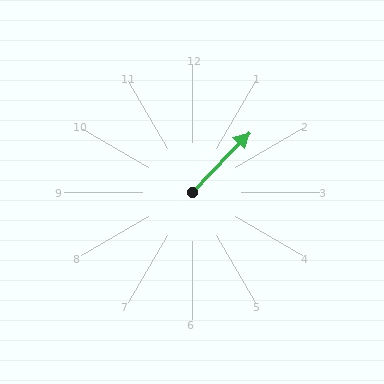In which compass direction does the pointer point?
Northeast.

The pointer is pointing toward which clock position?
Roughly 1 o'clock.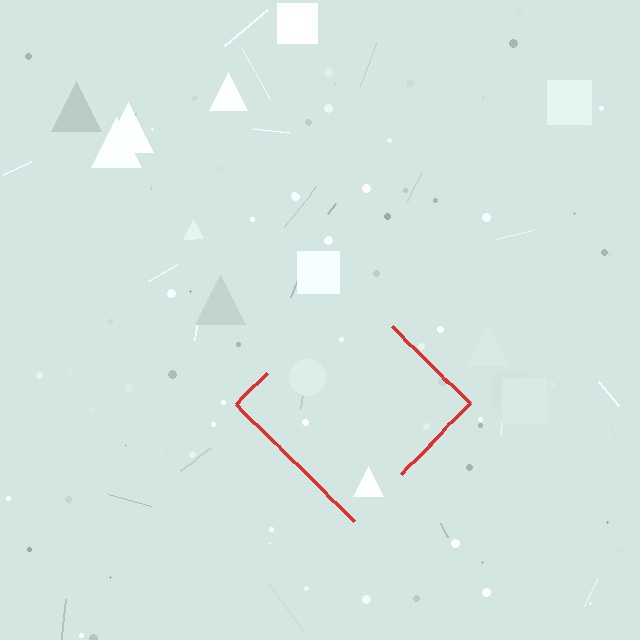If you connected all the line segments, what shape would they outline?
They would outline a diamond.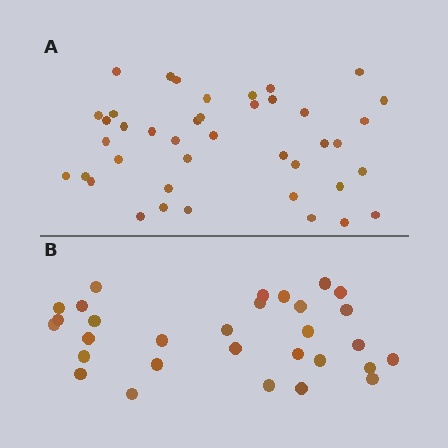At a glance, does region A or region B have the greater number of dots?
Region A (the top region) has more dots.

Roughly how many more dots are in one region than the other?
Region A has roughly 12 or so more dots than region B.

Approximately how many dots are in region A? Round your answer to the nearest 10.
About 40 dots. (The exact count is 41, which rounds to 40.)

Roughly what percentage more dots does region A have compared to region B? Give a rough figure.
About 35% more.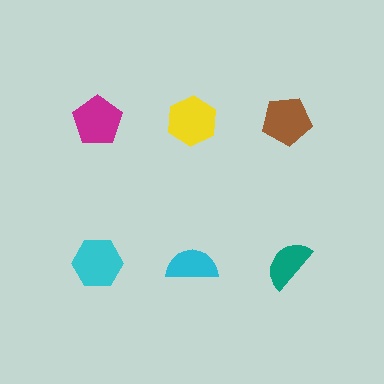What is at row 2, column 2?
A cyan semicircle.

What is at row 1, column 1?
A magenta pentagon.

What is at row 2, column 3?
A teal semicircle.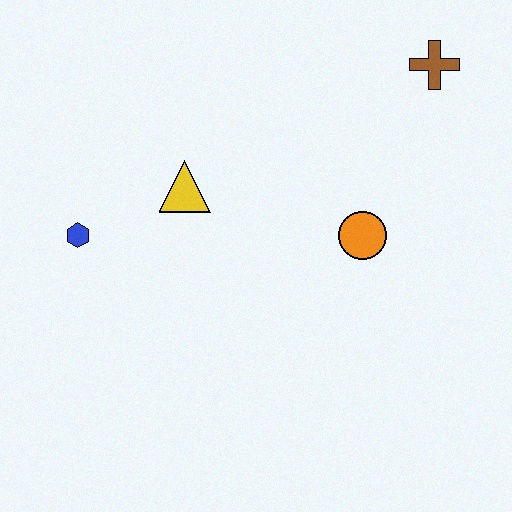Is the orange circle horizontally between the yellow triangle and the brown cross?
Yes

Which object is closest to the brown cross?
The orange circle is closest to the brown cross.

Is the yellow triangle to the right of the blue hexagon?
Yes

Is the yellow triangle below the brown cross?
Yes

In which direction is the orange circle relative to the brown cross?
The orange circle is below the brown cross.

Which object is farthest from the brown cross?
The blue hexagon is farthest from the brown cross.